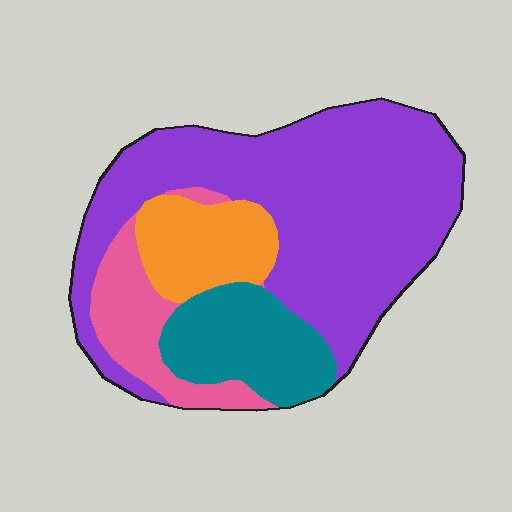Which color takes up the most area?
Purple, at roughly 60%.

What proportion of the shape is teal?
Teal covers about 15% of the shape.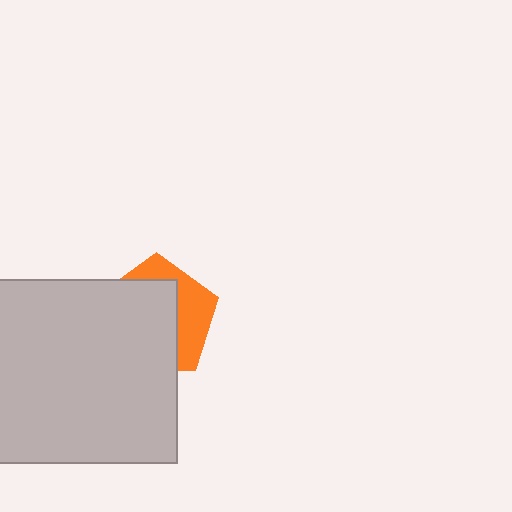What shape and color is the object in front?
The object in front is a light gray square.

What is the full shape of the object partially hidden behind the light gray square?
The partially hidden object is an orange pentagon.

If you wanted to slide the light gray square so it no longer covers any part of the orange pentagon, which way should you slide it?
Slide it toward the lower-left — that is the most direct way to separate the two shapes.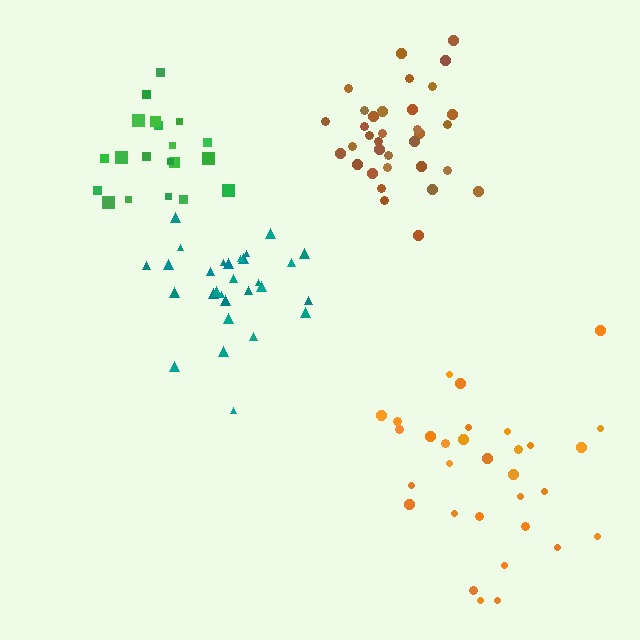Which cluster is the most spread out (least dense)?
Orange.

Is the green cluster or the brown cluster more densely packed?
Brown.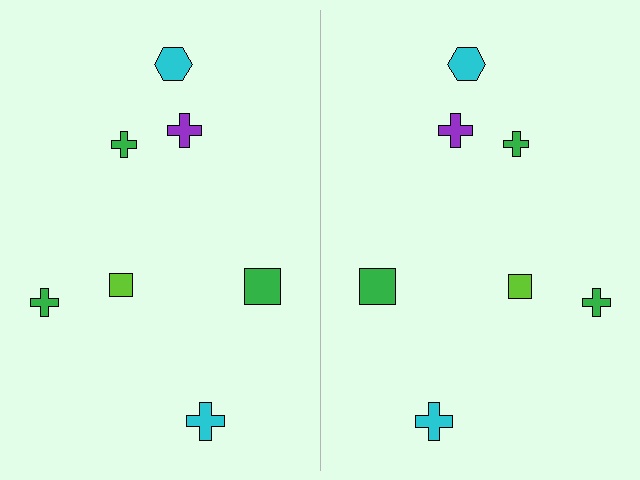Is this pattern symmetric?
Yes, this pattern has bilateral (reflection) symmetry.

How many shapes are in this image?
There are 14 shapes in this image.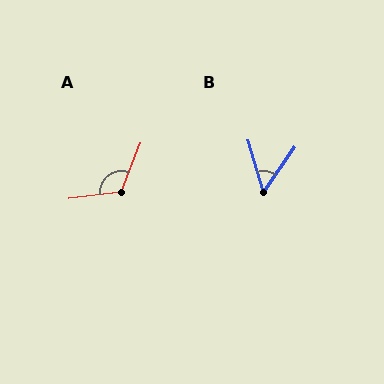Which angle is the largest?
A, at approximately 119 degrees.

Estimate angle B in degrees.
Approximately 52 degrees.